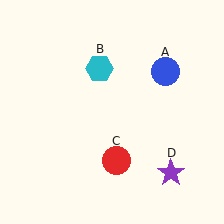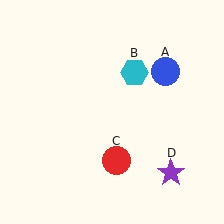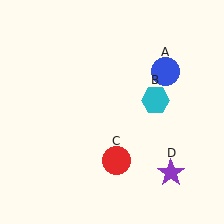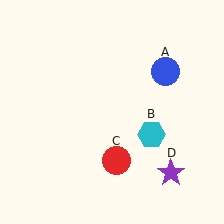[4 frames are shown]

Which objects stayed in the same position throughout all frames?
Blue circle (object A) and red circle (object C) and purple star (object D) remained stationary.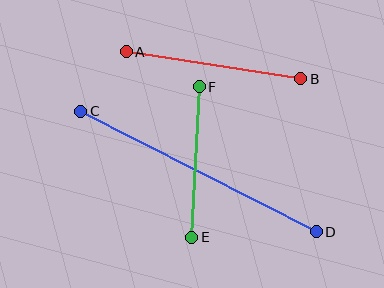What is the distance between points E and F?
The distance is approximately 151 pixels.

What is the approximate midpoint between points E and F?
The midpoint is at approximately (195, 162) pixels.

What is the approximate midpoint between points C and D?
The midpoint is at approximately (199, 172) pixels.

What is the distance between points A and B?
The distance is approximately 177 pixels.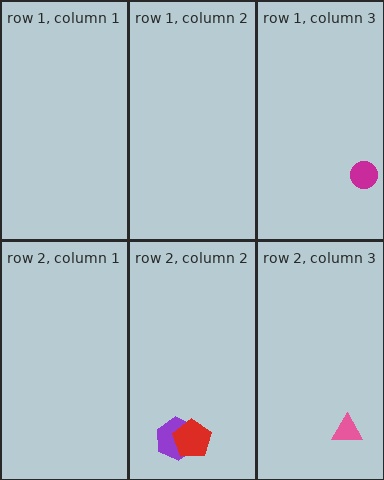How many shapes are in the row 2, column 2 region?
2.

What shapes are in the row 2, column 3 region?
The pink triangle.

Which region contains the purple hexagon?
The row 2, column 2 region.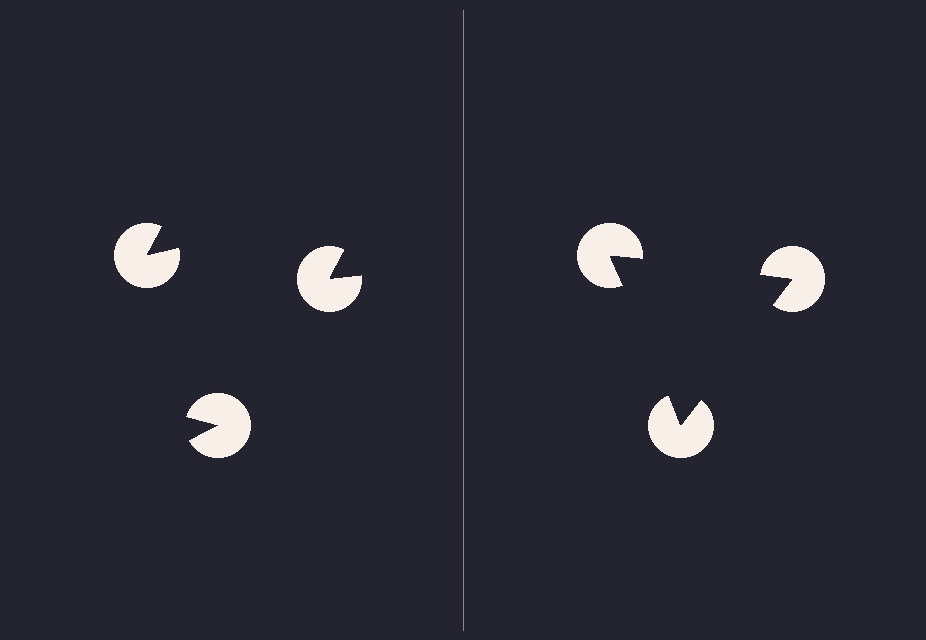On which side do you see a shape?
An illusory triangle appears on the right side. On the left side the wedge cuts are rotated, so no coherent shape forms.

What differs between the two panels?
The pac-man discs are positioned identically on both sides; only the wedge orientations differ. On the right they align to a triangle; on the left they are misaligned.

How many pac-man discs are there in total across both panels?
6 — 3 on each side.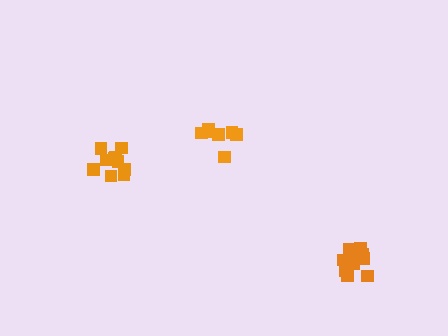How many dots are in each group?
Group 1: 11 dots, Group 2: 7 dots, Group 3: 11 dots (29 total).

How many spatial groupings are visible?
There are 3 spatial groupings.